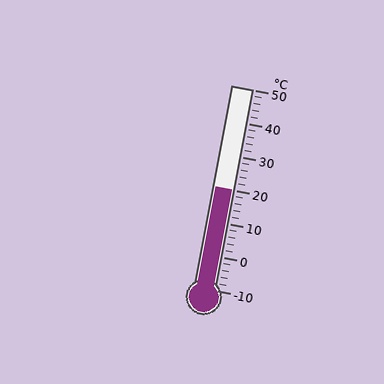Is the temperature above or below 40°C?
The temperature is below 40°C.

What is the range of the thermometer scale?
The thermometer scale ranges from -10°C to 50°C.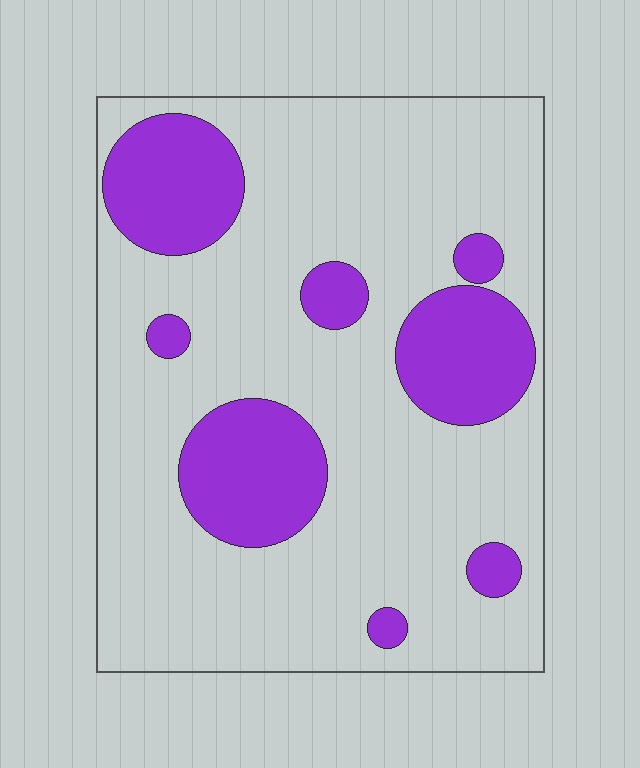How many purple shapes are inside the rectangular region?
8.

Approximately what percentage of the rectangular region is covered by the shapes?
Approximately 25%.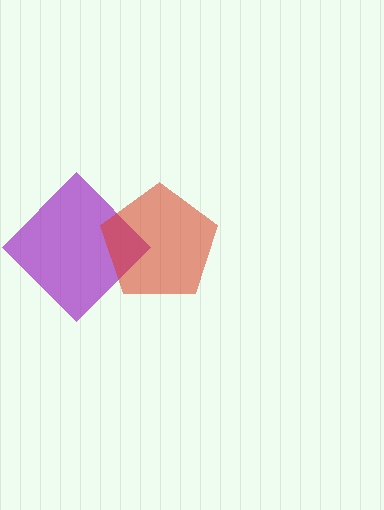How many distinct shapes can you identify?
There are 2 distinct shapes: a purple diamond, a red pentagon.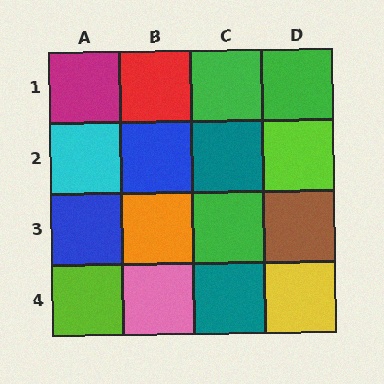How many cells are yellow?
1 cell is yellow.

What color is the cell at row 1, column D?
Green.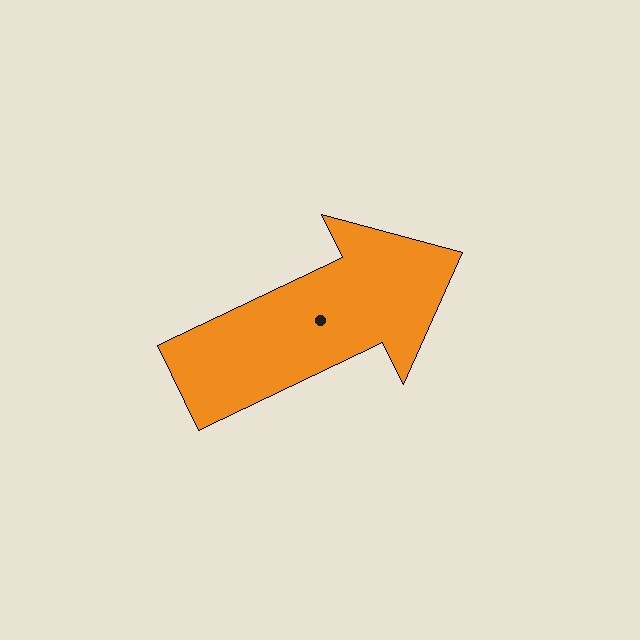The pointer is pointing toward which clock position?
Roughly 2 o'clock.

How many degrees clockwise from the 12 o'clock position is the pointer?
Approximately 64 degrees.